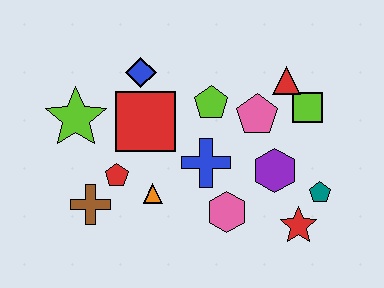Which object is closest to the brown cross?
The red pentagon is closest to the brown cross.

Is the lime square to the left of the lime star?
No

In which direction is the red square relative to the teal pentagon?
The red square is to the left of the teal pentagon.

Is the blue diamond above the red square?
Yes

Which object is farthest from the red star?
The lime star is farthest from the red star.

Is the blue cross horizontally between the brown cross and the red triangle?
Yes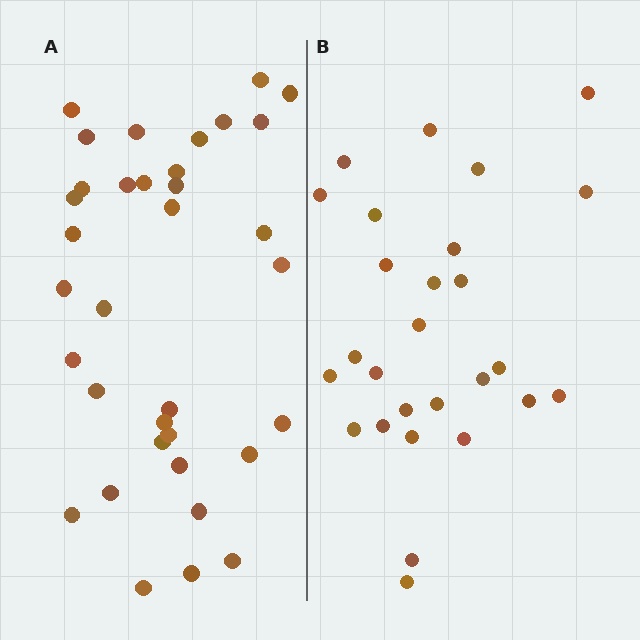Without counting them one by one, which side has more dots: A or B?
Region A (the left region) has more dots.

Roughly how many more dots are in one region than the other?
Region A has roughly 8 or so more dots than region B.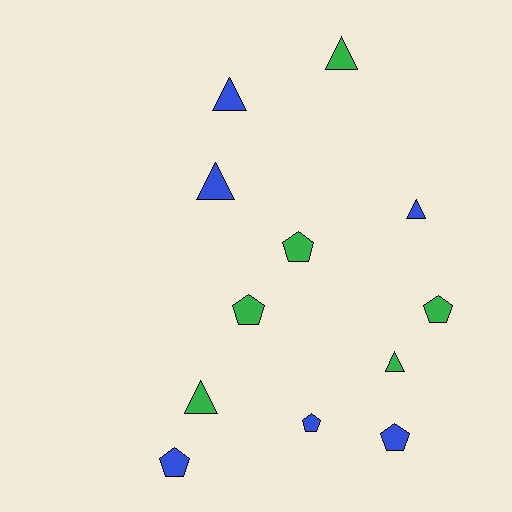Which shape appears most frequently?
Triangle, with 6 objects.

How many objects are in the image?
There are 12 objects.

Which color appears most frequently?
Blue, with 6 objects.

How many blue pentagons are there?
There are 3 blue pentagons.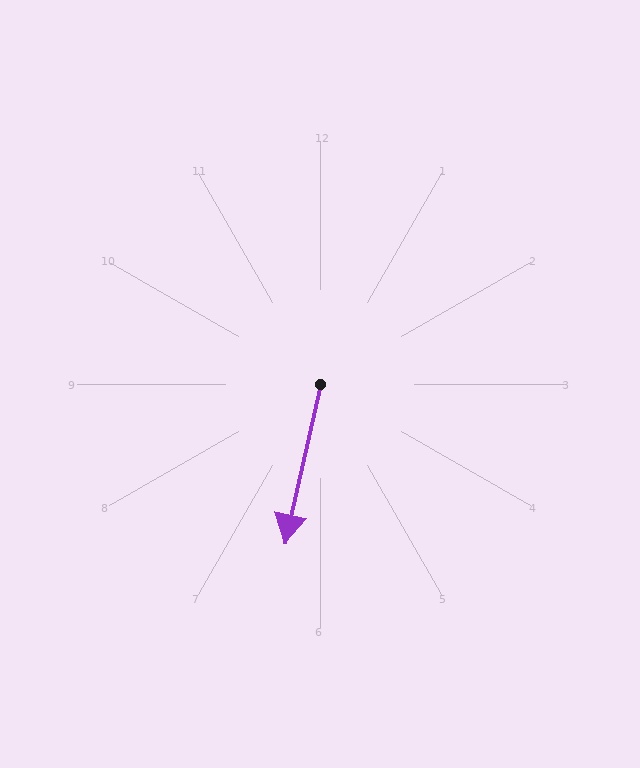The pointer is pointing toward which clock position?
Roughly 6 o'clock.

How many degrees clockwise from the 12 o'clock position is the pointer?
Approximately 193 degrees.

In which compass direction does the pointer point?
South.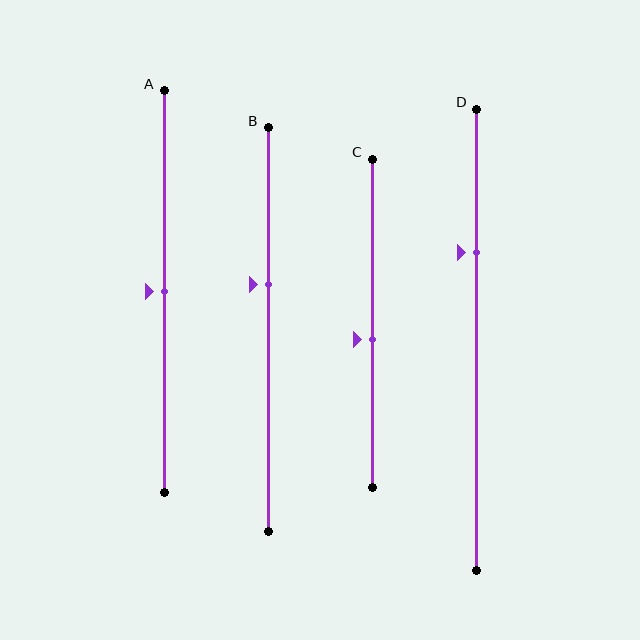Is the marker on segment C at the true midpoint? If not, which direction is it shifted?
No, the marker on segment C is shifted downward by about 5% of the segment length.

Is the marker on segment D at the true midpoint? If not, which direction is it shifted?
No, the marker on segment D is shifted upward by about 19% of the segment length.